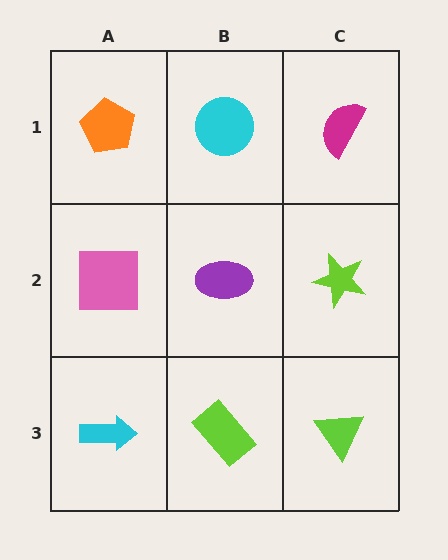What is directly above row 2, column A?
An orange pentagon.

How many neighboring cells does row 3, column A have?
2.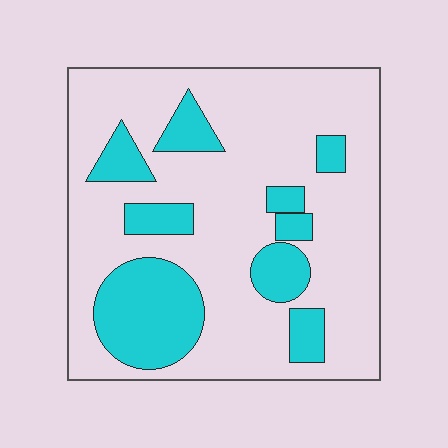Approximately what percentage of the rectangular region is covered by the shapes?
Approximately 25%.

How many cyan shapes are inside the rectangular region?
9.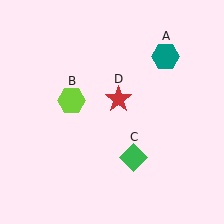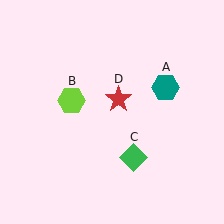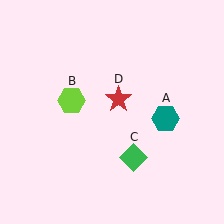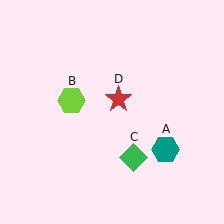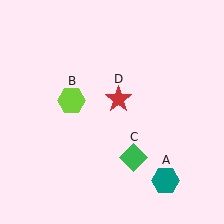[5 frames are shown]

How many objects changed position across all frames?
1 object changed position: teal hexagon (object A).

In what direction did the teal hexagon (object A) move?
The teal hexagon (object A) moved down.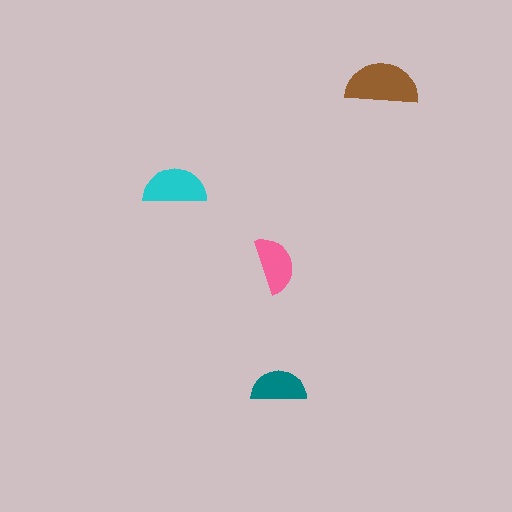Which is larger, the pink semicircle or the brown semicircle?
The brown one.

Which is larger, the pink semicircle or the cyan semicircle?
The cyan one.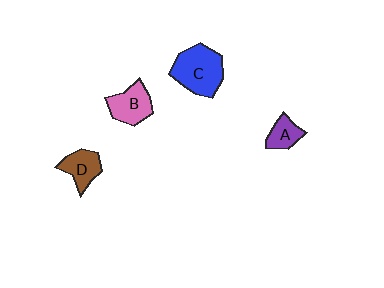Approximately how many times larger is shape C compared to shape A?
Approximately 2.4 times.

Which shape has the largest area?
Shape C (blue).